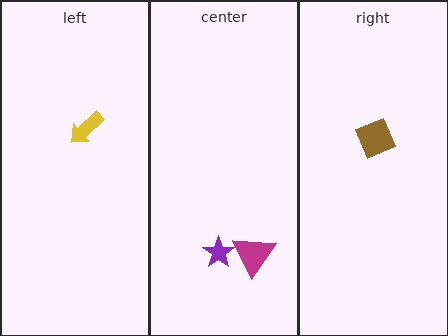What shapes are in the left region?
The yellow arrow.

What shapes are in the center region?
The purple star, the magenta triangle.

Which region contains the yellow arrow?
The left region.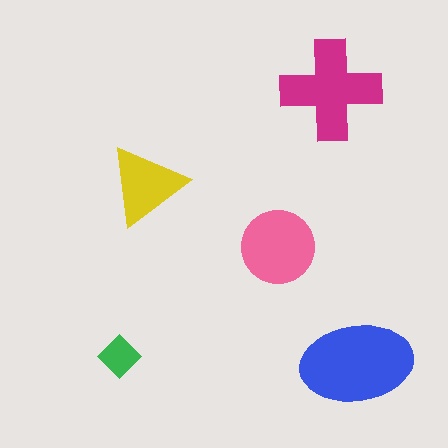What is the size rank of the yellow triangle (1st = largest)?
4th.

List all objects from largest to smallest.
The blue ellipse, the magenta cross, the pink circle, the yellow triangle, the green diamond.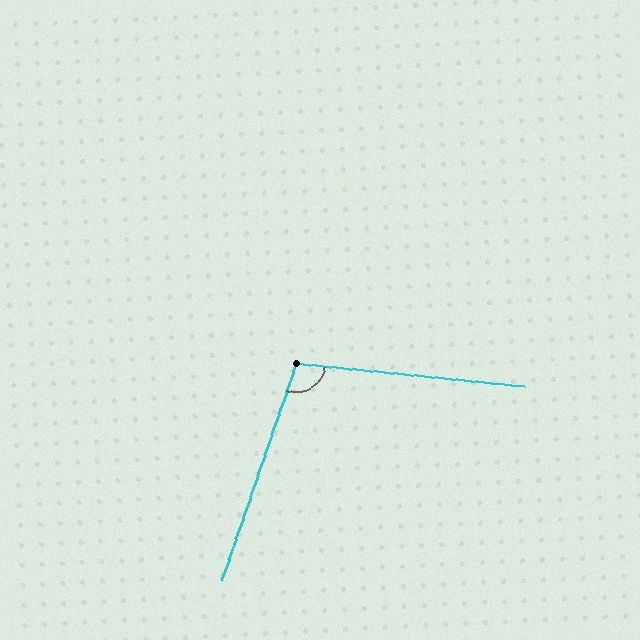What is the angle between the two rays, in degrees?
Approximately 103 degrees.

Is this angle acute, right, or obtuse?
It is obtuse.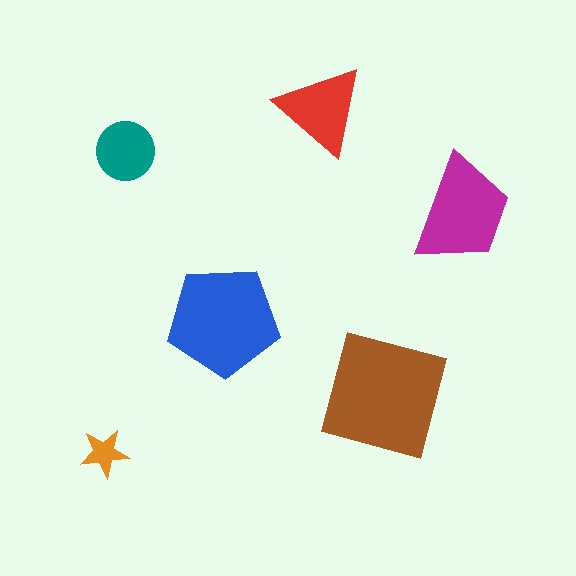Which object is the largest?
The brown square.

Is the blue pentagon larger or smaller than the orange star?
Larger.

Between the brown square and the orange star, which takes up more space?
The brown square.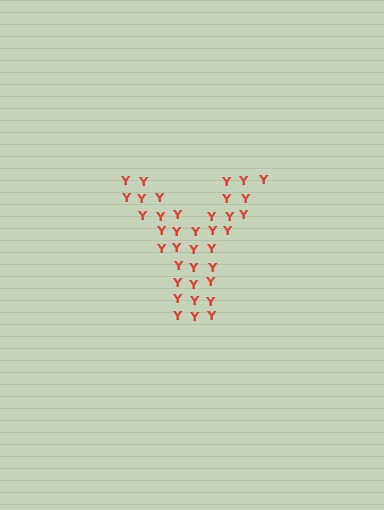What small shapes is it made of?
It is made of small letter Y's.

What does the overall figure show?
The overall figure shows the letter Y.